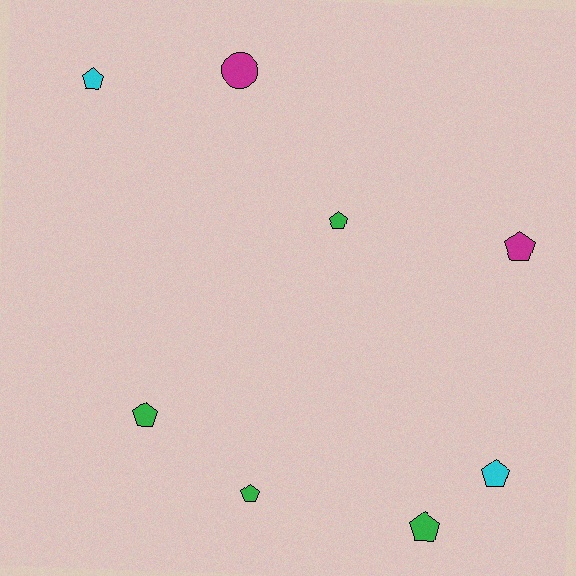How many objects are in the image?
There are 8 objects.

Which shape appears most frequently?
Pentagon, with 7 objects.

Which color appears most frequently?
Green, with 4 objects.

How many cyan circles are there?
There are no cyan circles.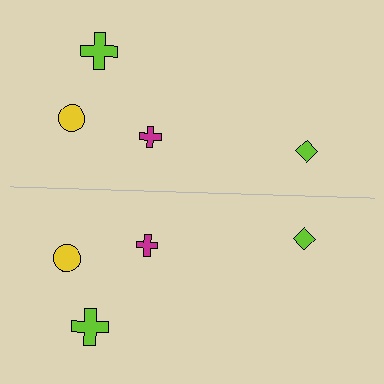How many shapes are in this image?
There are 8 shapes in this image.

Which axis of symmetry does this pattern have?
The pattern has a horizontal axis of symmetry running through the center of the image.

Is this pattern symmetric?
Yes, this pattern has bilateral (reflection) symmetry.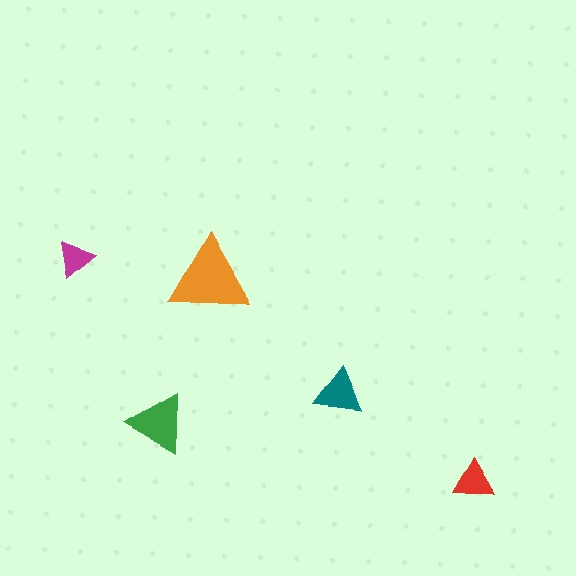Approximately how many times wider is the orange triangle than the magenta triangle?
About 2 times wider.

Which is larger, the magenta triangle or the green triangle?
The green one.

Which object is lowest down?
The red triangle is bottommost.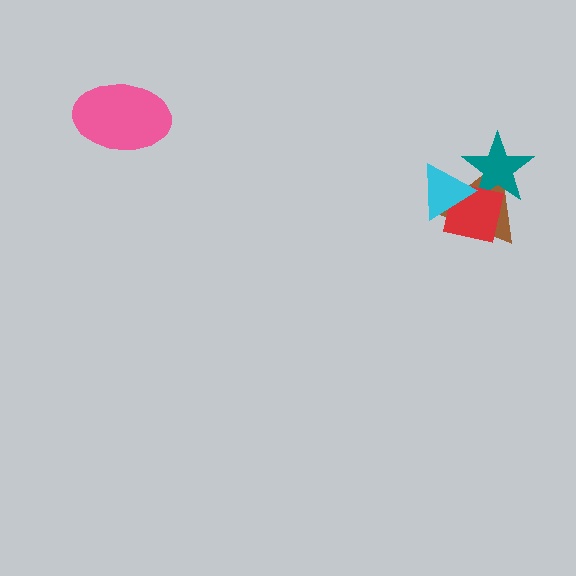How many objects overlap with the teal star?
3 objects overlap with the teal star.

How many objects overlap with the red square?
3 objects overlap with the red square.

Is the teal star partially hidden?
Yes, it is partially covered by another shape.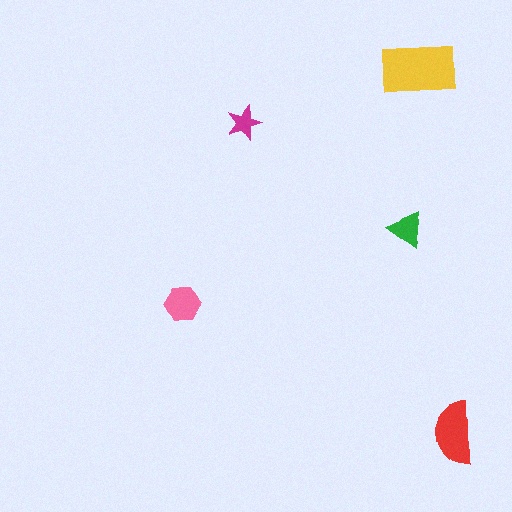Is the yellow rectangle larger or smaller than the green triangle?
Larger.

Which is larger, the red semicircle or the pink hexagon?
The red semicircle.